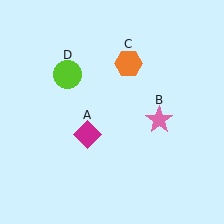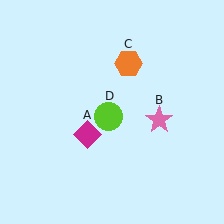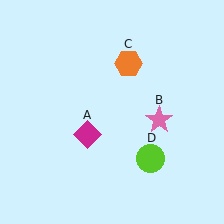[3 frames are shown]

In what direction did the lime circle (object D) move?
The lime circle (object D) moved down and to the right.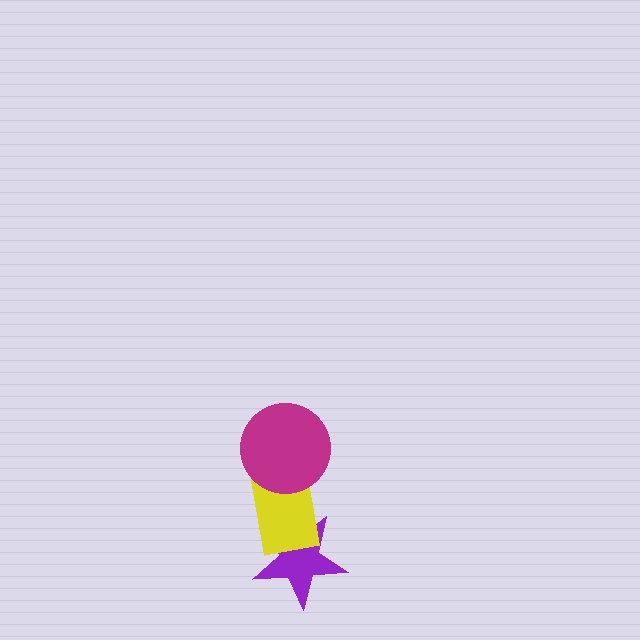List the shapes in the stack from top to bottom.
From top to bottom: the magenta circle, the yellow rectangle, the purple star.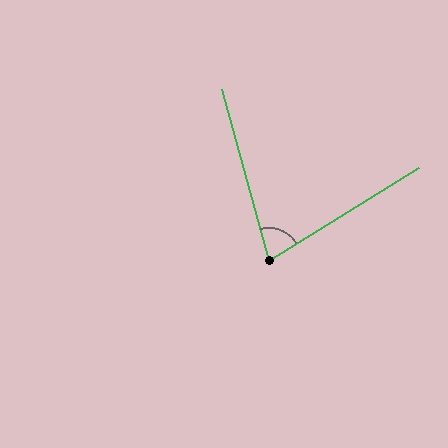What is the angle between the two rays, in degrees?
Approximately 74 degrees.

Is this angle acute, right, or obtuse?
It is acute.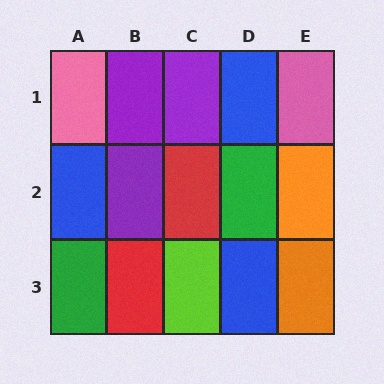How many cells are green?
2 cells are green.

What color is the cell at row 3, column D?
Blue.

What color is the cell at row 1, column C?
Purple.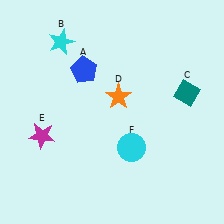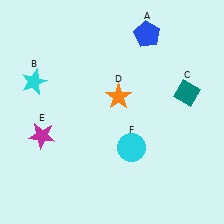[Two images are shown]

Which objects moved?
The objects that moved are: the blue pentagon (A), the cyan star (B).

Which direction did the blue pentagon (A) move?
The blue pentagon (A) moved right.